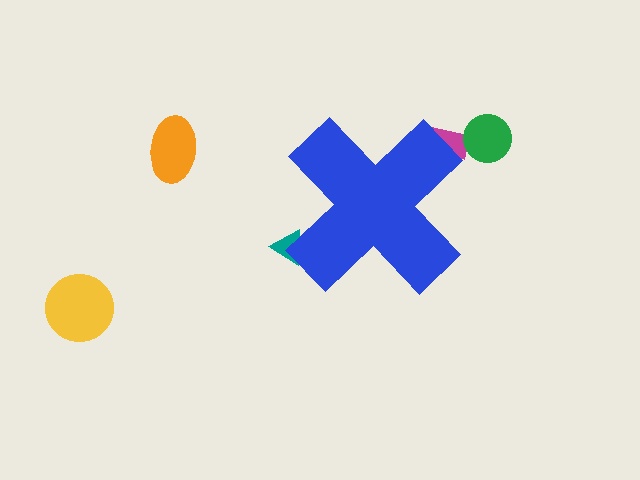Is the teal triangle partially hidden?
Yes, the teal triangle is partially hidden behind the blue cross.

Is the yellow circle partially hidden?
No, the yellow circle is fully visible.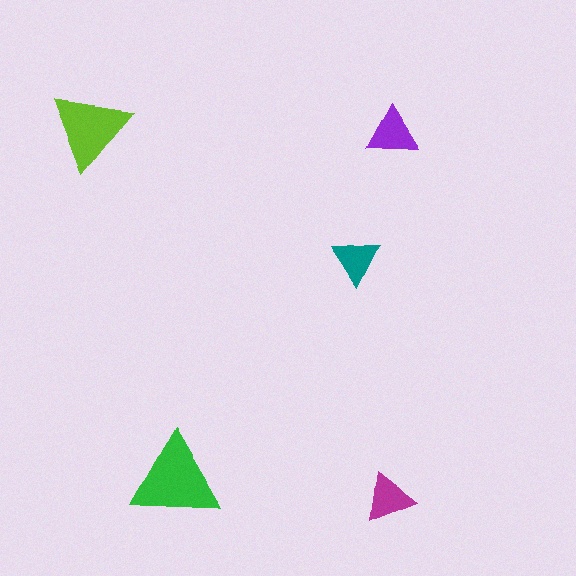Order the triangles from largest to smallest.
the green one, the lime one, the purple one, the magenta one, the teal one.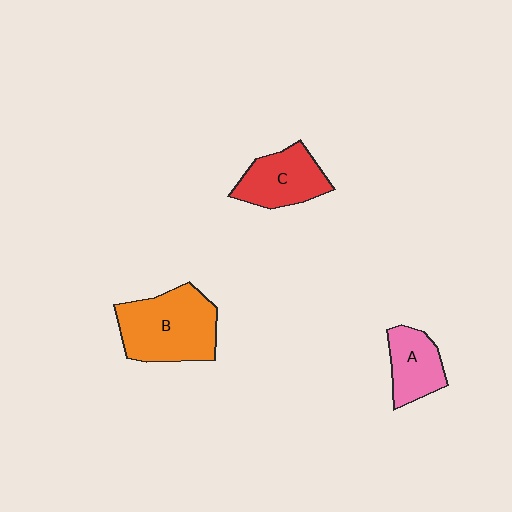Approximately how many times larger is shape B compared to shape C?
Approximately 1.5 times.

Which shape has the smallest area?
Shape A (pink).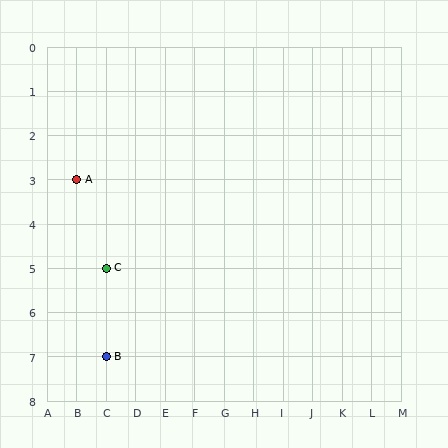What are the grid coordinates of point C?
Point C is at grid coordinates (C, 5).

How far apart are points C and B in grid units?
Points C and B are 2 rows apart.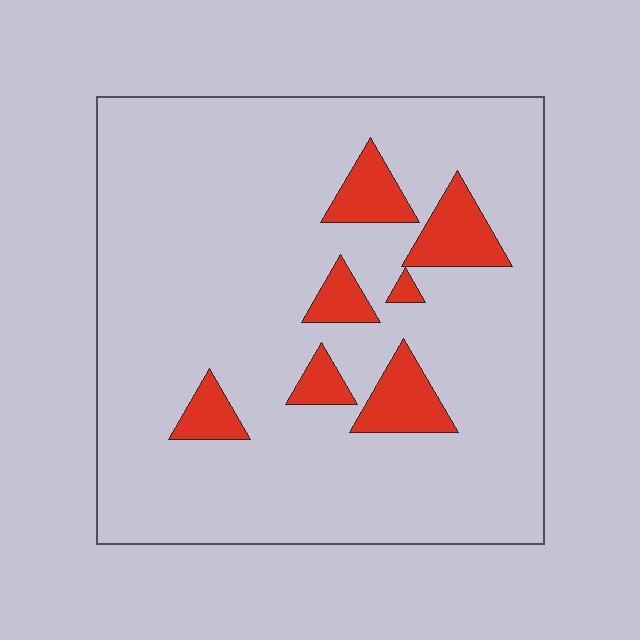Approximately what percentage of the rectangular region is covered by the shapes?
Approximately 10%.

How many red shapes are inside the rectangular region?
7.